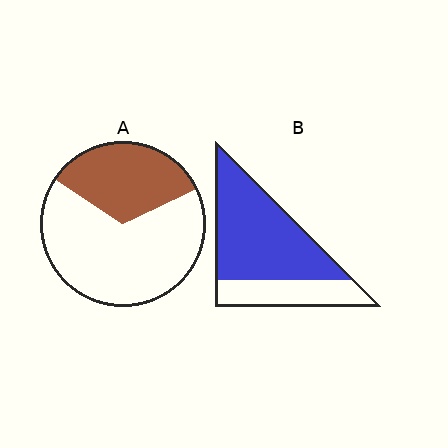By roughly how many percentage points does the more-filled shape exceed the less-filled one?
By roughly 35 percentage points (B over A).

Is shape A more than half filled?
No.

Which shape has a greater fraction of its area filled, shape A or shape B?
Shape B.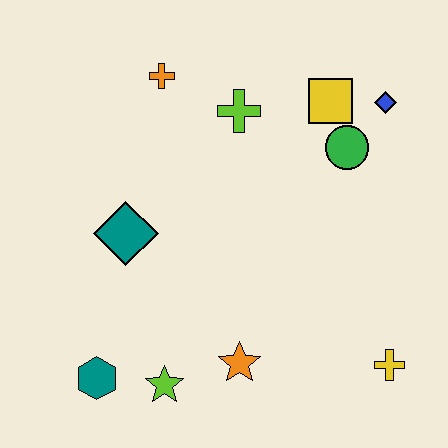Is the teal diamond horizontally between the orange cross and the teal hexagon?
Yes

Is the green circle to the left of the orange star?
No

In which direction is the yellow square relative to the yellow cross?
The yellow square is above the yellow cross.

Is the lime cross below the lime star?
No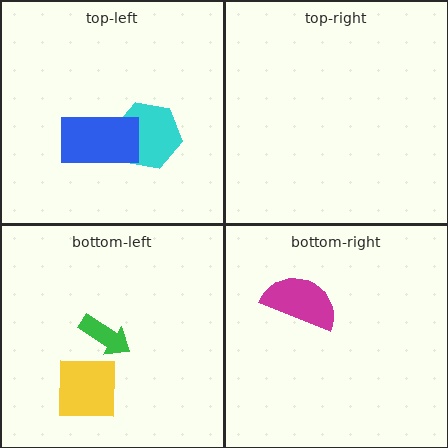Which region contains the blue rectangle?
The top-left region.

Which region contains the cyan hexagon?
The top-left region.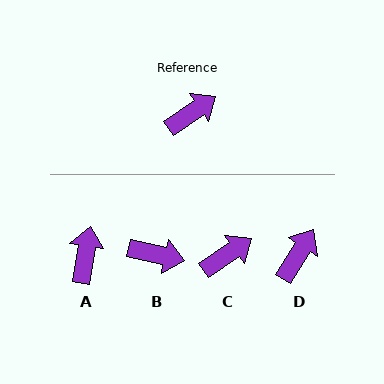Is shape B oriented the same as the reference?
No, it is off by about 47 degrees.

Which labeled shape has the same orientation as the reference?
C.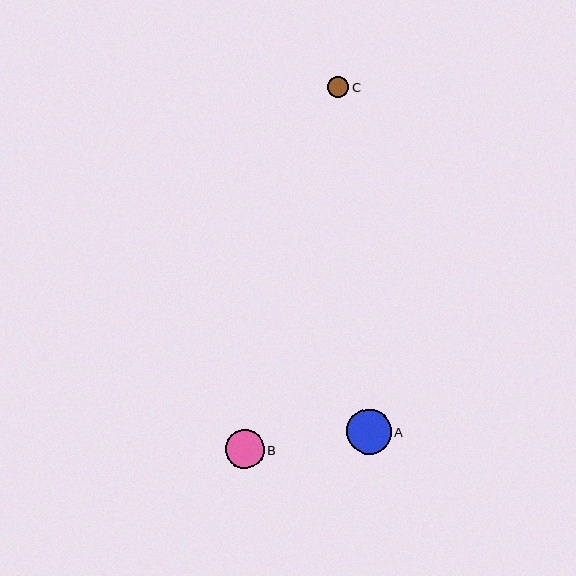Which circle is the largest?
Circle A is the largest with a size of approximately 45 pixels.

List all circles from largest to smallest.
From largest to smallest: A, B, C.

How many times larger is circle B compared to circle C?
Circle B is approximately 1.8 times the size of circle C.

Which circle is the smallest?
Circle C is the smallest with a size of approximately 22 pixels.